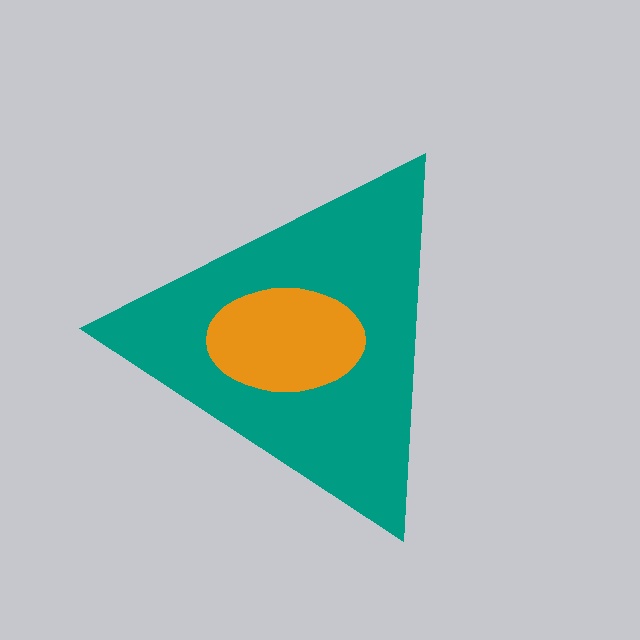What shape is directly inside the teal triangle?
The orange ellipse.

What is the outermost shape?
The teal triangle.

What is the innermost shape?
The orange ellipse.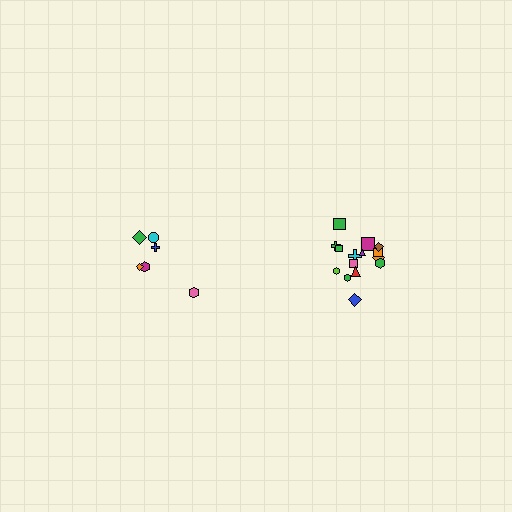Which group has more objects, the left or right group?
The right group.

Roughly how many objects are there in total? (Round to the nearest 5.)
Roughly 20 objects in total.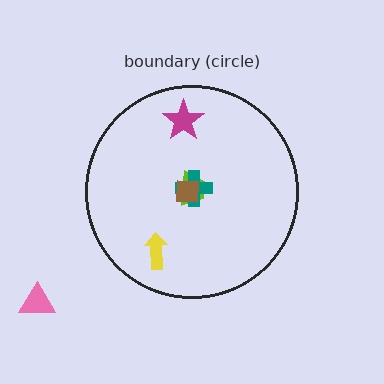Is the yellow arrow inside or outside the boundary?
Inside.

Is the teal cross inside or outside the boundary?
Inside.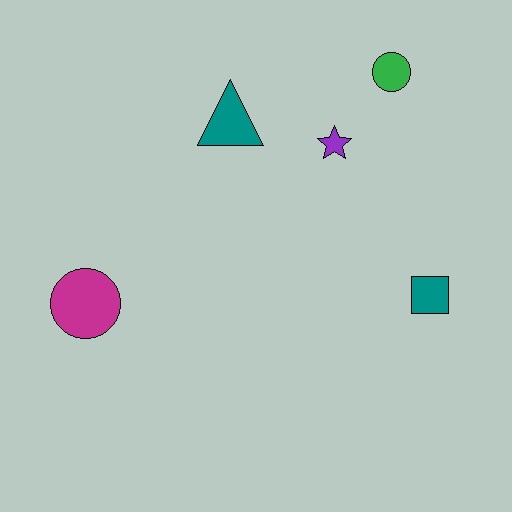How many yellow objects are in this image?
There are no yellow objects.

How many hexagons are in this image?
There are no hexagons.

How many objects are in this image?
There are 5 objects.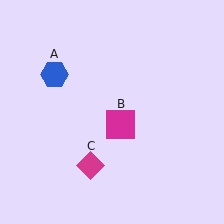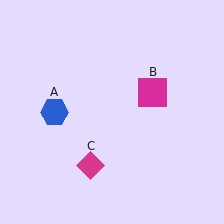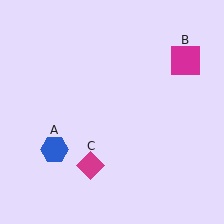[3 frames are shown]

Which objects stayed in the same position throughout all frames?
Magenta diamond (object C) remained stationary.